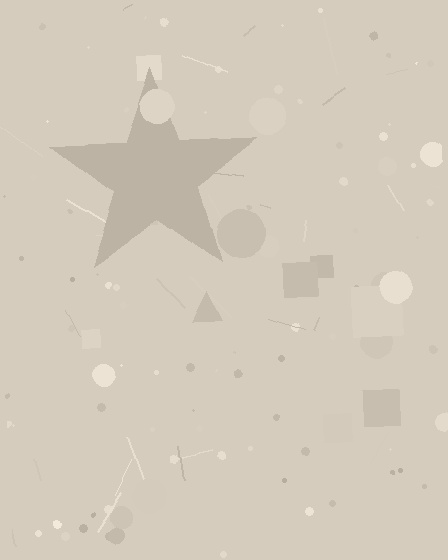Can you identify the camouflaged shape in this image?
The camouflaged shape is a star.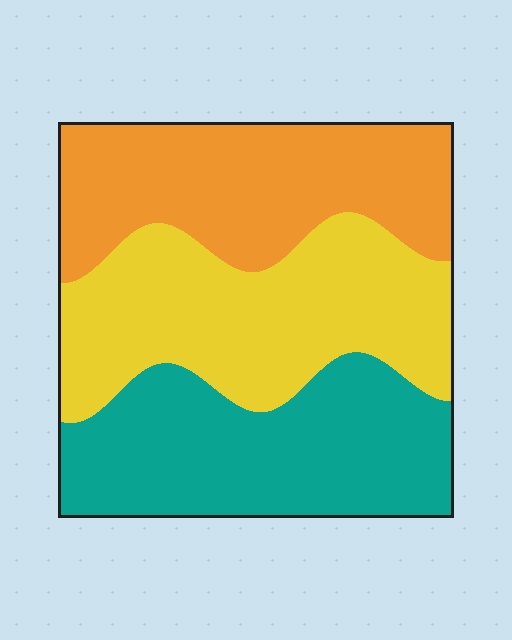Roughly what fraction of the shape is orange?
Orange takes up about one third (1/3) of the shape.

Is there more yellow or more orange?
Yellow.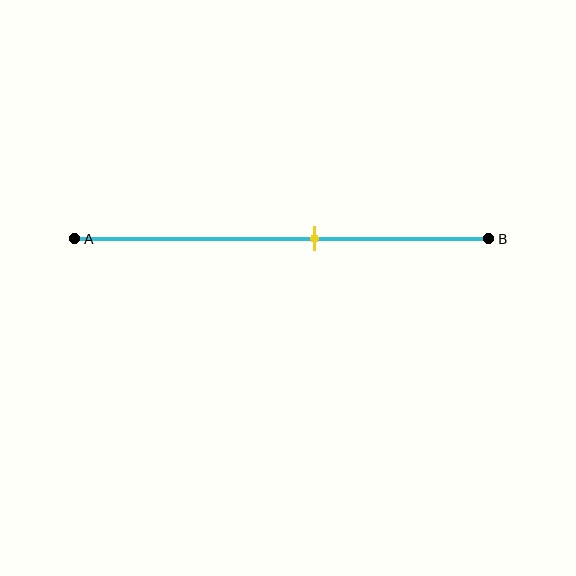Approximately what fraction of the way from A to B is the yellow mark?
The yellow mark is approximately 60% of the way from A to B.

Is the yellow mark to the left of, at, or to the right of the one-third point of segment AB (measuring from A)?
The yellow mark is to the right of the one-third point of segment AB.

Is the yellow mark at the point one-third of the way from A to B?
No, the mark is at about 60% from A, not at the 33% one-third point.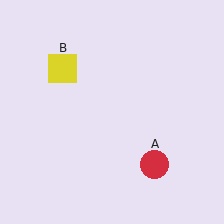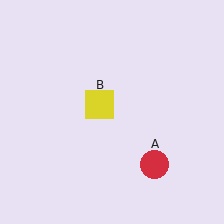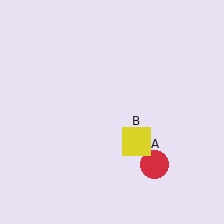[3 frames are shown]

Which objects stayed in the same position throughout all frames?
Red circle (object A) remained stationary.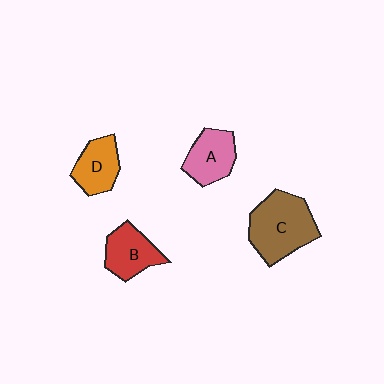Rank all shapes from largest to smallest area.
From largest to smallest: C (brown), A (pink), B (red), D (orange).